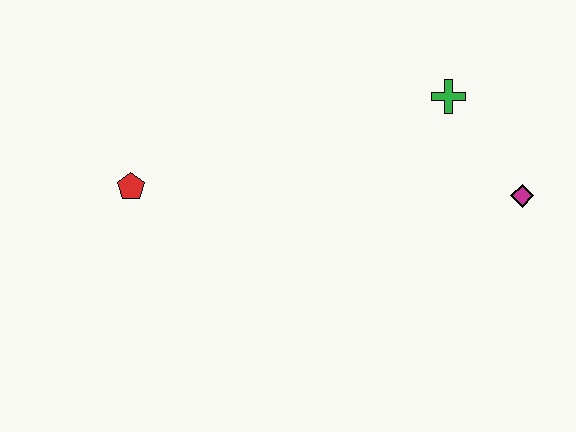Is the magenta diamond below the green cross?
Yes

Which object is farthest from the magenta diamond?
The red pentagon is farthest from the magenta diamond.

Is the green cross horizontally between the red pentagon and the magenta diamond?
Yes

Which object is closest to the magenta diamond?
The green cross is closest to the magenta diamond.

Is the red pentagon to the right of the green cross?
No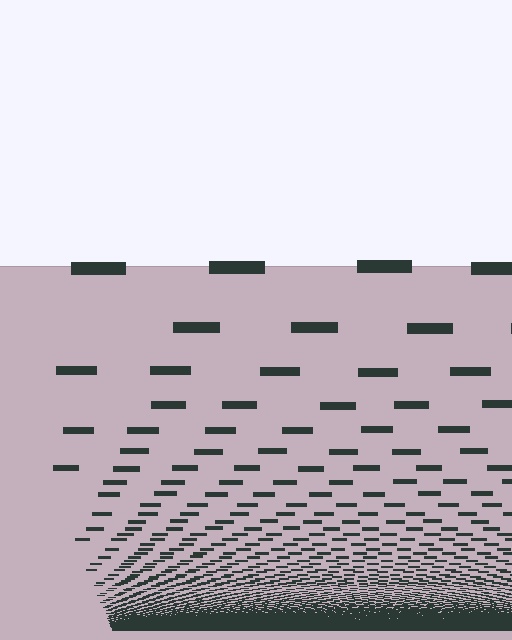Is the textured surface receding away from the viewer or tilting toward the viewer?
The surface appears to tilt toward the viewer. Texture elements get larger and sparser toward the top.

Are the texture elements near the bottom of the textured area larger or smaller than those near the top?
Smaller. The gradient is inverted — elements near the bottom are smaller and denser.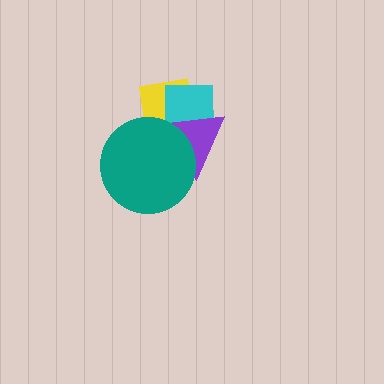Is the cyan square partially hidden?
Yes, it is partially covered by another shape.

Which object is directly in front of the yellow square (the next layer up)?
The cyan square is directly in front of the yellow square.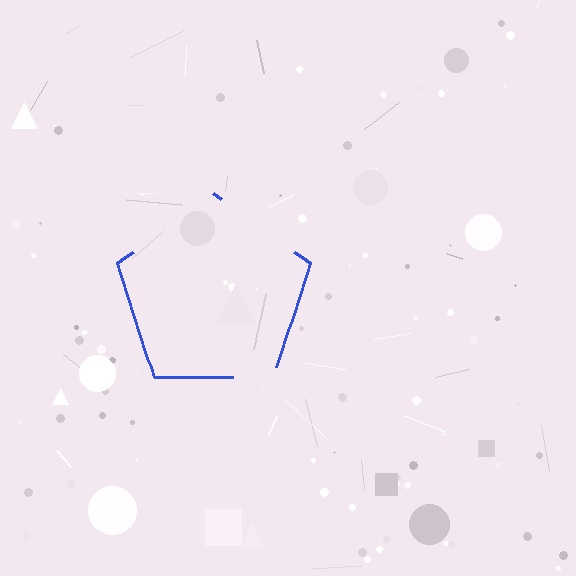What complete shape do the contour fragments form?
The contour fragments form a pentagon.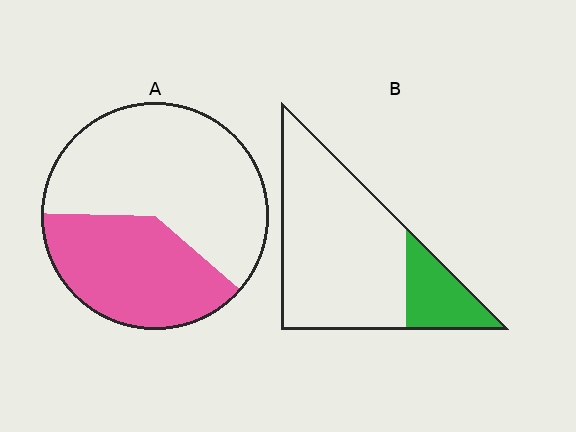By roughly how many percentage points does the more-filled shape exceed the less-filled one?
By roughly 20 percentage points (A over B).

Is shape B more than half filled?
No.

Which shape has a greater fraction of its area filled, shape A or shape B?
Shape A.